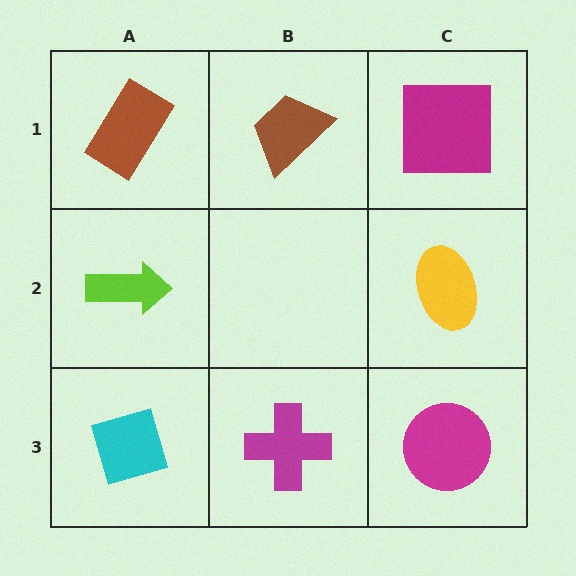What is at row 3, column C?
A magenta circle.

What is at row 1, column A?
A brown rectangle.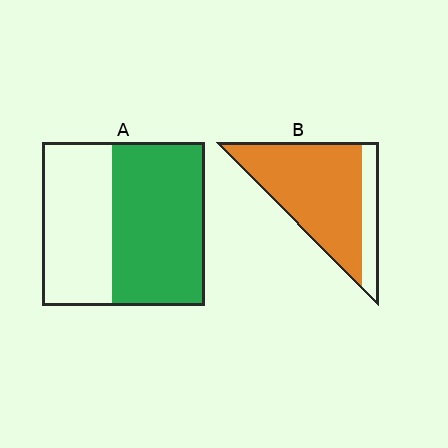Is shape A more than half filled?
Yes.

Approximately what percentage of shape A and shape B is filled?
A is approximately 55% and B is approximately 80%.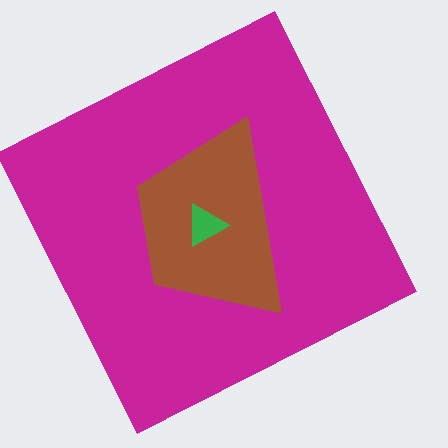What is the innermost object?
The green triangle.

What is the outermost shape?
The magenta square.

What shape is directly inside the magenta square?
The brown trapezoid.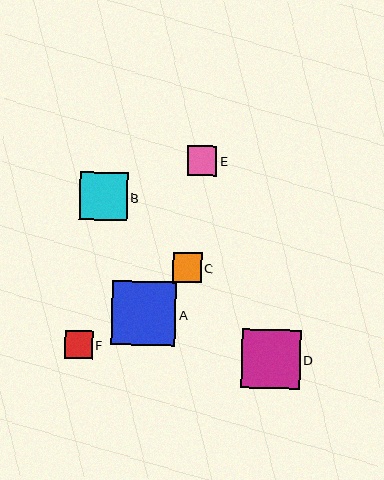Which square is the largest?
Square A is the largest with a size of approximately 64 pixels.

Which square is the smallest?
Square F is the smallest with a size of approximately 28 pixels.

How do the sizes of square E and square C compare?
Square E and square C are approximately the same size.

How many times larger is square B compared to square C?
Square B is approximately 1.6 times the size of square C.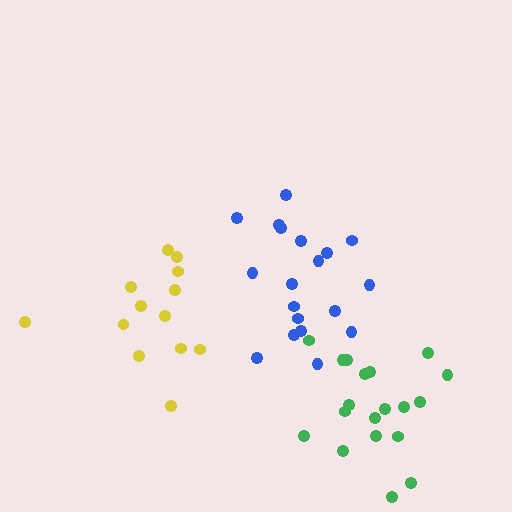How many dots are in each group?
Group 1: 13 dots, Group 2: 19 dots, Group 3: 19 dots (51 total).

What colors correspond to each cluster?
The clusters are colored: yellow, green, blue.